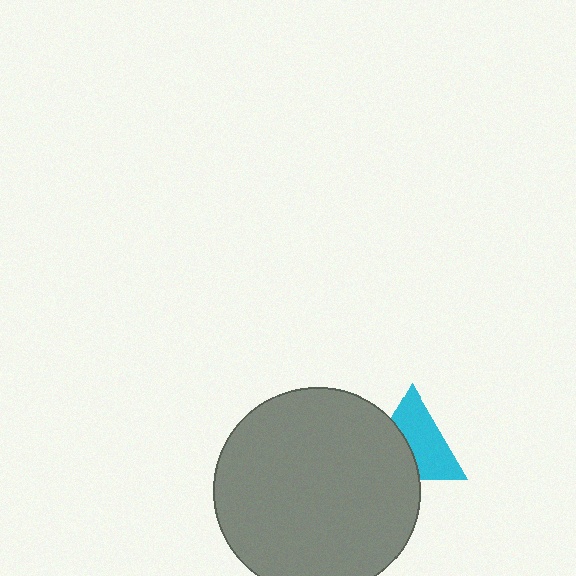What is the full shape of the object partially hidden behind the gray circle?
The partially hidden object is a cyan triangle.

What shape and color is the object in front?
The object in front is a gray circle.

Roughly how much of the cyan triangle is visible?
About half of it is visible (roughly 59%).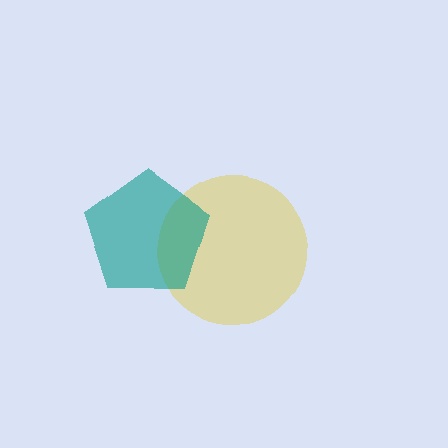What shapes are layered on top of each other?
The layered shapes are: a yellow circle, a teal pentagon.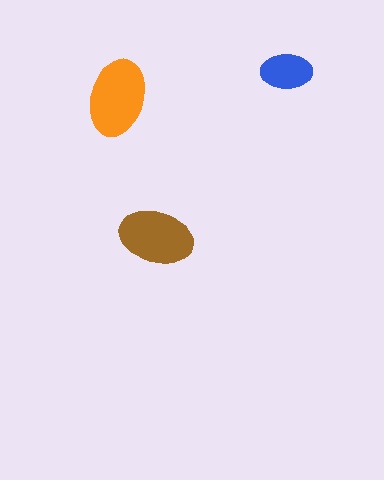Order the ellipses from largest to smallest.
the orange one, the brown one, the blue one.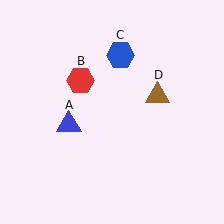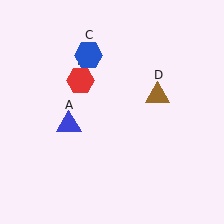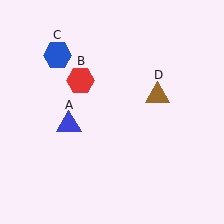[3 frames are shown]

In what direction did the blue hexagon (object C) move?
The blue hexagon (object C) moved left.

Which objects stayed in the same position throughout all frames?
Blue triangle (object A) and red hexagon (object B) and brown triangle (object D) remained stationary.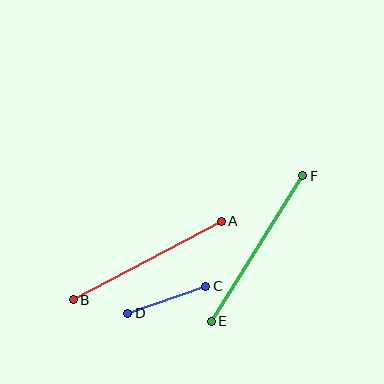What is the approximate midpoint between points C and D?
The midpoint is at approximately (167, 300) pixels.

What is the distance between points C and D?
The distance is approximately 82 pixels.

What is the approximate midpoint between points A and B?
The midpoint is at approximately (147, 261) pixels.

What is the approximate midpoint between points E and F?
The midpoint is at approximately (257, 249) pixels.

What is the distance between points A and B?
The distance is approximately 168 pixels.